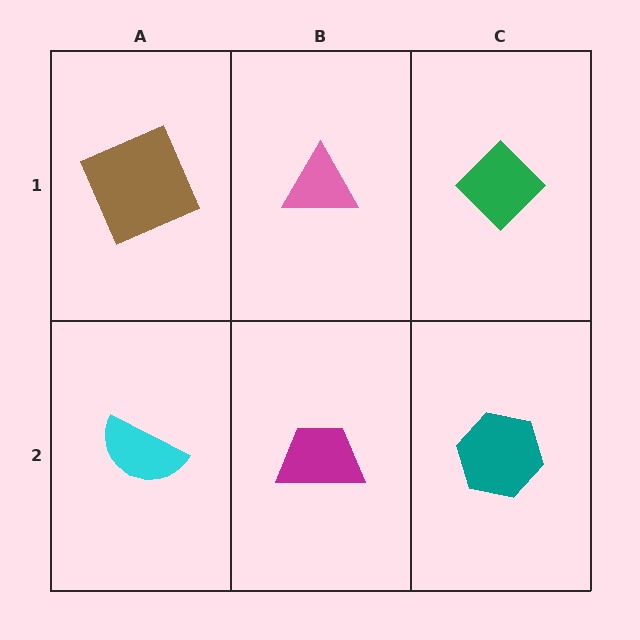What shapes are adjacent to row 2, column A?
A brown square (row 1, column A), a magenta trapezoid (row 2, column B).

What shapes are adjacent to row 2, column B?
A pink triangle (row 1, column B), a cyan semicircle (row 2, column A), a teal hexagon (row 2, column C).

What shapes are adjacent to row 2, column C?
A green diamond (row 1, column C), a magenta trapezoid (row 2, column B).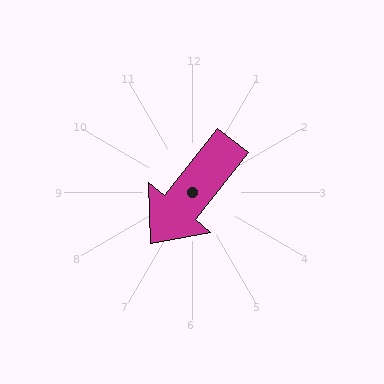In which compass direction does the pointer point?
Southwest.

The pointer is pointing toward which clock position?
Roughly 7 o'clock.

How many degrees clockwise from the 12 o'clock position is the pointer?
Approximately 219 degrees.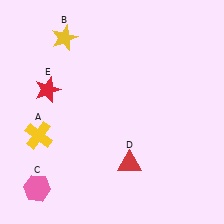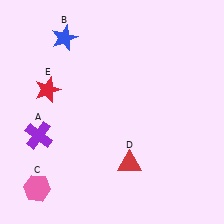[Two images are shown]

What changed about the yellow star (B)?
In Image 1, B is yellow. In Image 2, it changed to blue.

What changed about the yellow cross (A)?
In Image 1, A is yellow. In Image 2, it changed to purple.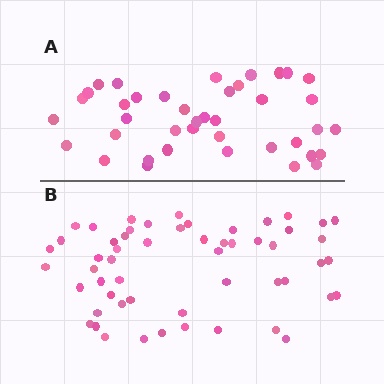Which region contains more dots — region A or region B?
Region B (the bottom region) has more dots.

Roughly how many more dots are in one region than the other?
Region B has approximately 15 more dots than region A.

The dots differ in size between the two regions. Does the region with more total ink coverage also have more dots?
No. Region A has more total ink coverage because its dots are larger, but region B actually contains more individual dots. Total area can be misleading — the number of items is what matters here.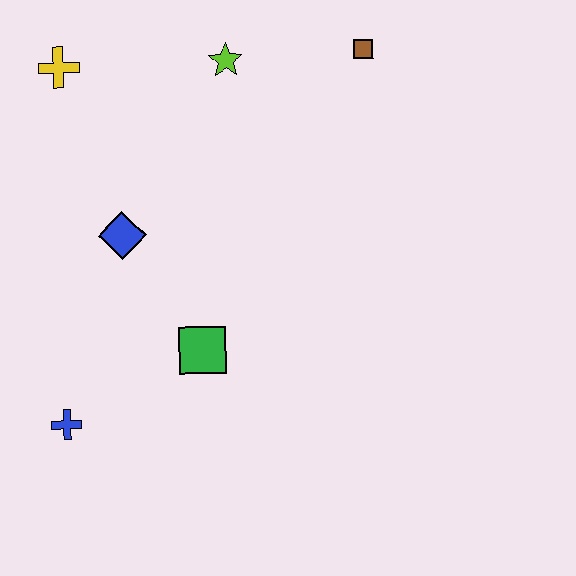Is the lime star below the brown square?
Yes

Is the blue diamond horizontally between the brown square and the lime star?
No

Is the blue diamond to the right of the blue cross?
Yes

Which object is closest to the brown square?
The lime star is closest to the brown square.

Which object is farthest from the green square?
The brown square is farthest from the green square.